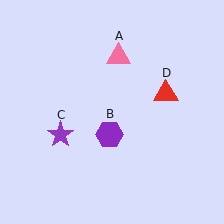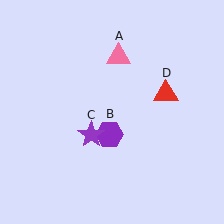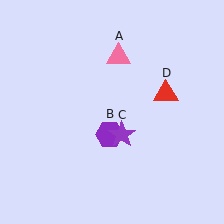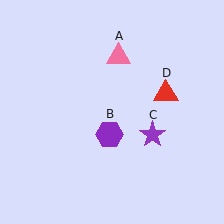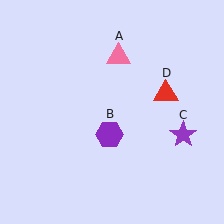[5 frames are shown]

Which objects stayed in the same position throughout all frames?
Pink triangle (object A) and purple hexagon (object B) and red triangle (object D) remained stationary.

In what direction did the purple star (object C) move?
The purple star (object C) moved right.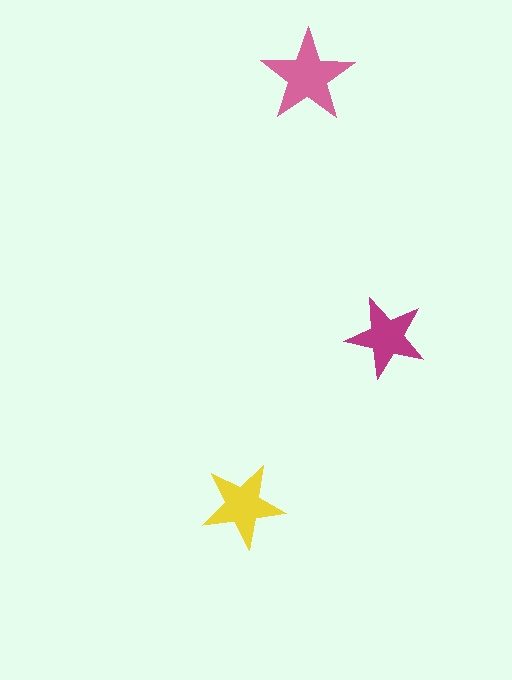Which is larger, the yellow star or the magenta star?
The yellow one.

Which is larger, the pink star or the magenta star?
The pink one.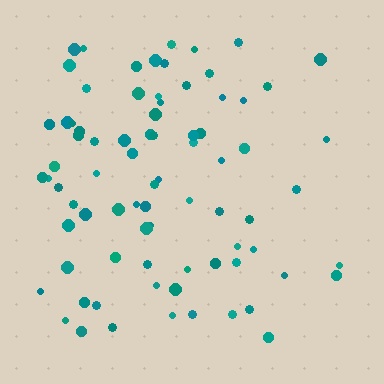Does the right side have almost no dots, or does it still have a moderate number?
Still a moderate number, just noticeably fewer than the left.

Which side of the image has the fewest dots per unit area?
The right.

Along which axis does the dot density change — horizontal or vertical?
Horizontal.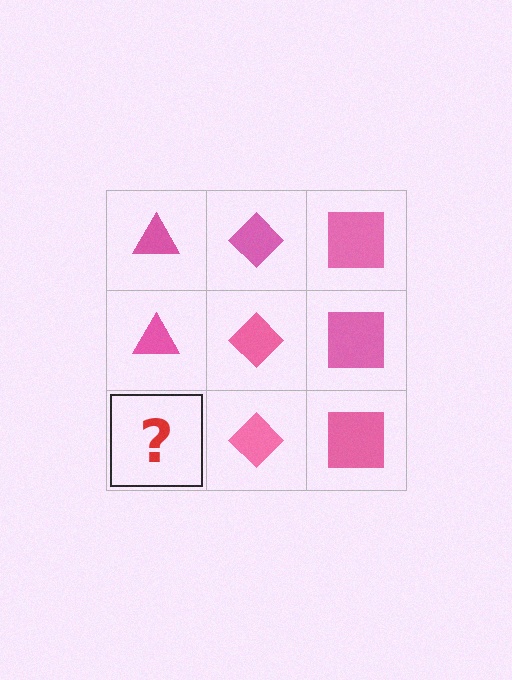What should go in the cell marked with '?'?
The missing cell should contain a pink triangle.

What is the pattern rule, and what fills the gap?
The rule is that each column has a consistent shape. The gap should be filled with a pink triangle.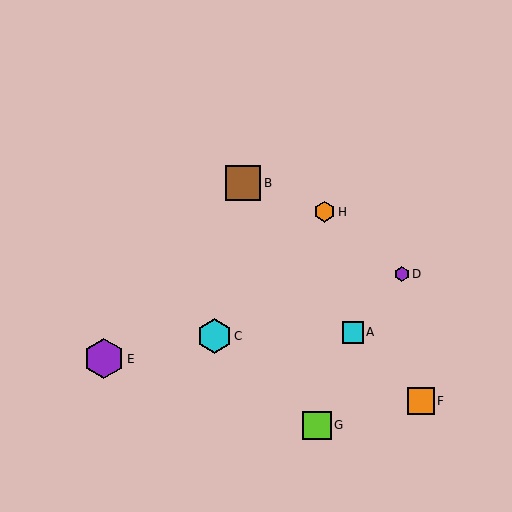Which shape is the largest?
The purple hexagon (labeled E) is the largest.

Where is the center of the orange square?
The center of the orange square is at (421, 401).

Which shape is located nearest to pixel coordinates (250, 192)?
The brown square (labeled B) at (243, 183) is nearest to that location.